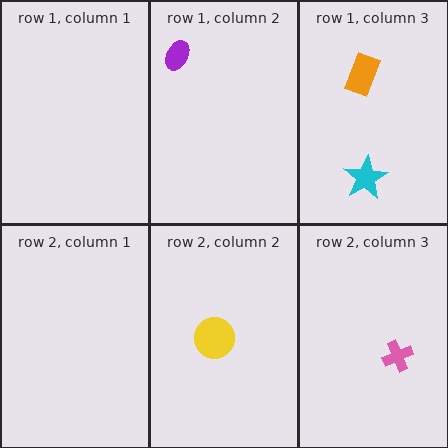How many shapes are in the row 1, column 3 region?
2.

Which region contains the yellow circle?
The row 2, column 2 region.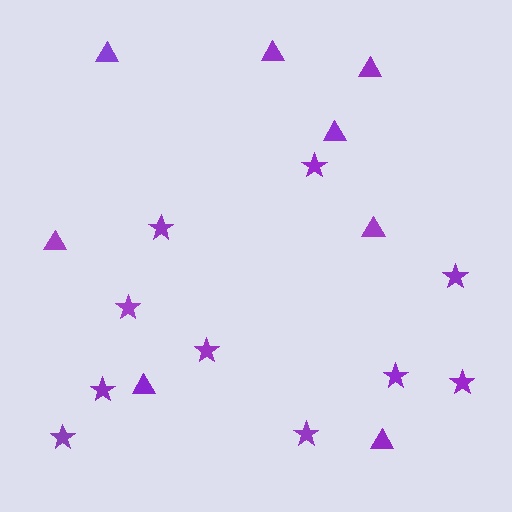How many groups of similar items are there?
There are 2 groups: one group of triangles (8) and one group of stars (10).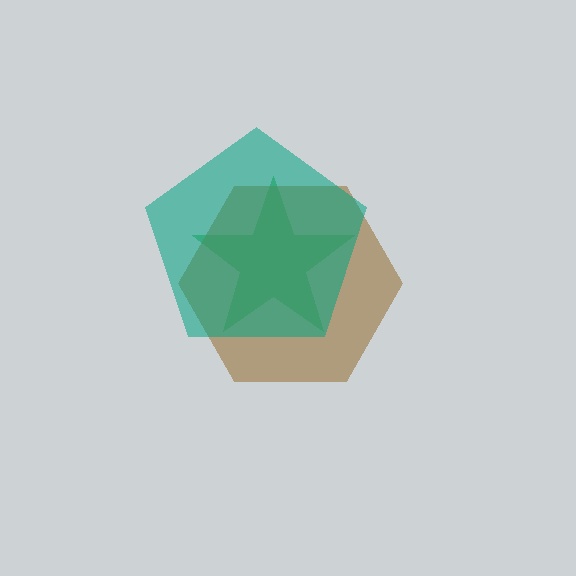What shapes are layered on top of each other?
The layered shapes are: a green star, a brown hexagon, a teal pentagon.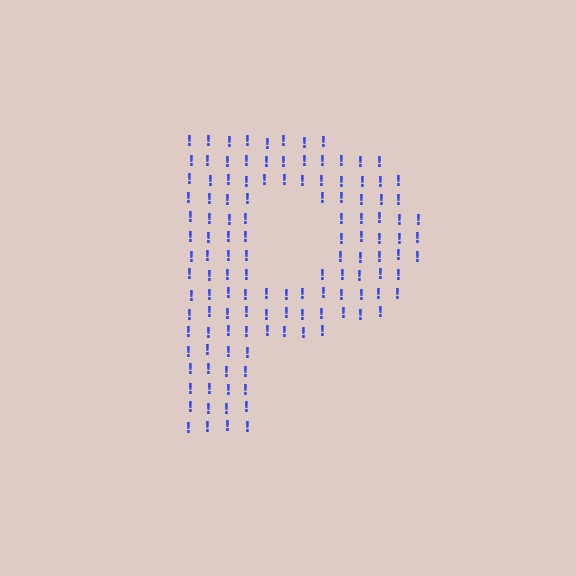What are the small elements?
The small elements are exclamation marks.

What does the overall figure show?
The overall figure shows the letter P.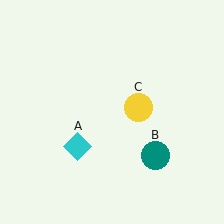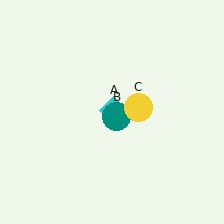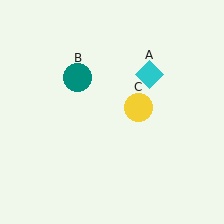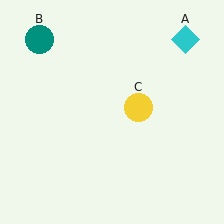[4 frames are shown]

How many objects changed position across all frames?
2 objects changed position: cyan diamond (object A), teal circle (object B).